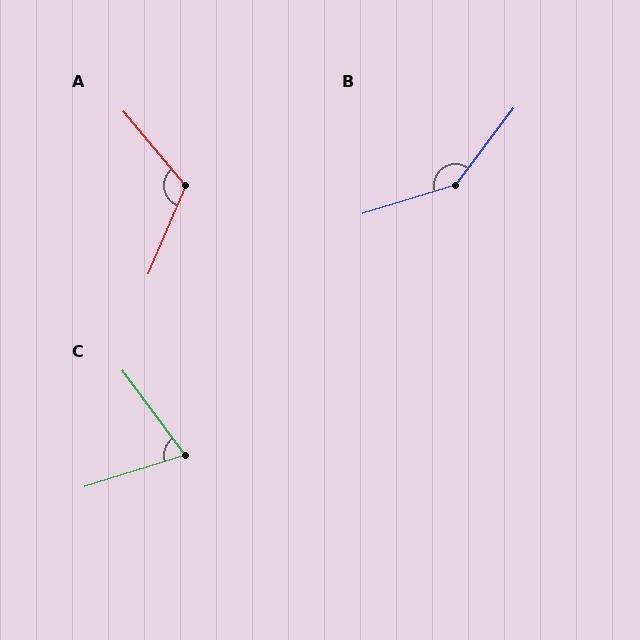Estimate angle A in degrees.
Approximately 117 degrees.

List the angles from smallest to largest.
C (71°), A (117°), B (144°).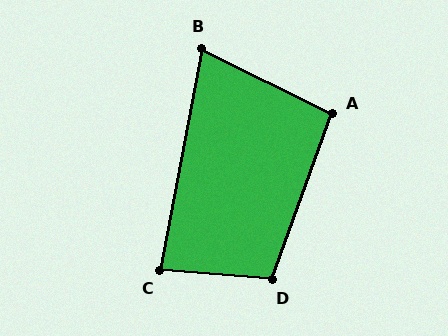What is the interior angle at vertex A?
Approximately 97 degrees (obtuse).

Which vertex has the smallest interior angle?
B, at approximately 74 degrees.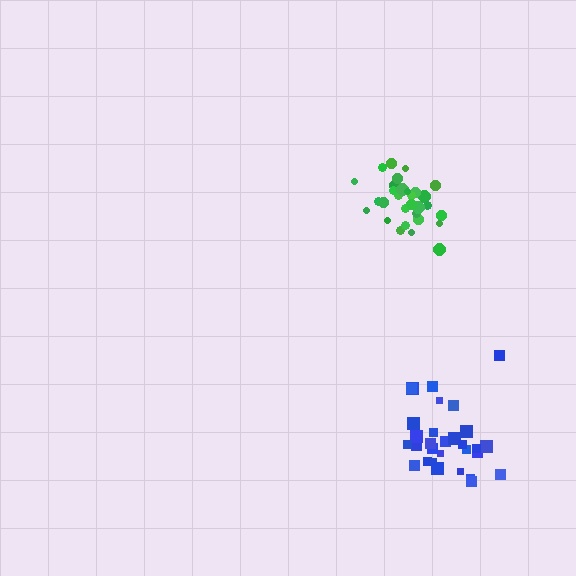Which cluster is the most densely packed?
Green.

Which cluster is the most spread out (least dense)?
Blue.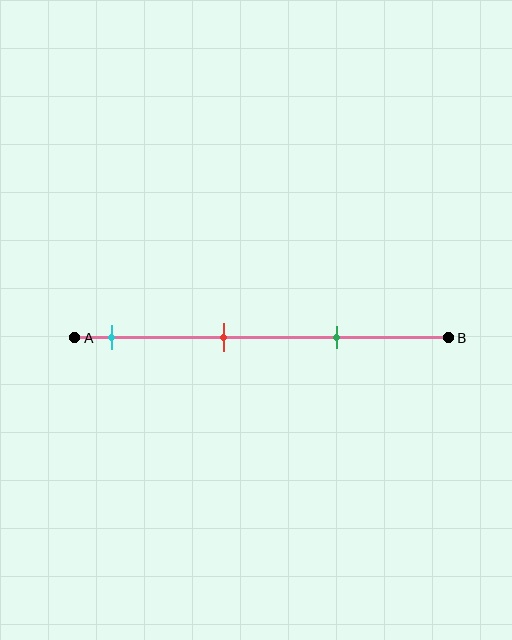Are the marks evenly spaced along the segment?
Yes, the marks are approximately evenly spaced.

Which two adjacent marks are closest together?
The red and green marks are the closest adjacent pair.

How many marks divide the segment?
There are 3 marks dividing the segment.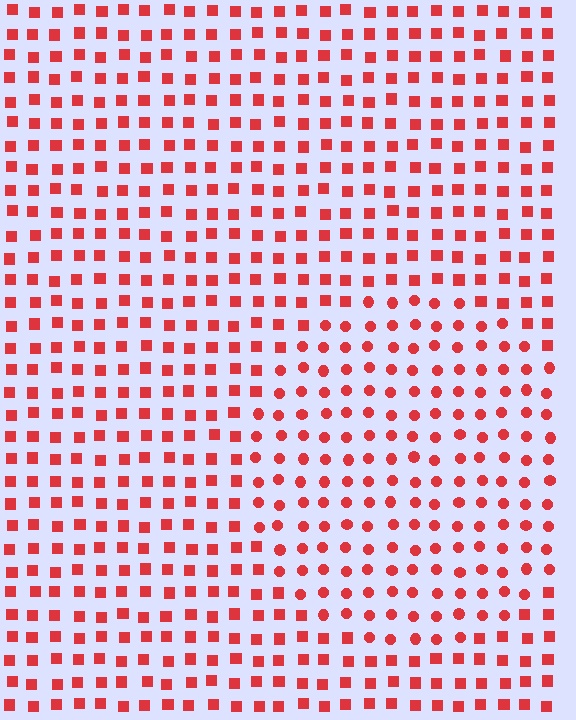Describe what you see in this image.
The image is filled with small red elements arranged in a uniform grid. A circle-shaped region contains circles, while the surrounding area contains squares. The boundary is defined purely by the change in element shape.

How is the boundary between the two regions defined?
The boundary is defined by a change in element shape: circles inside vs. squares outside. All elements share the same color and spacing.